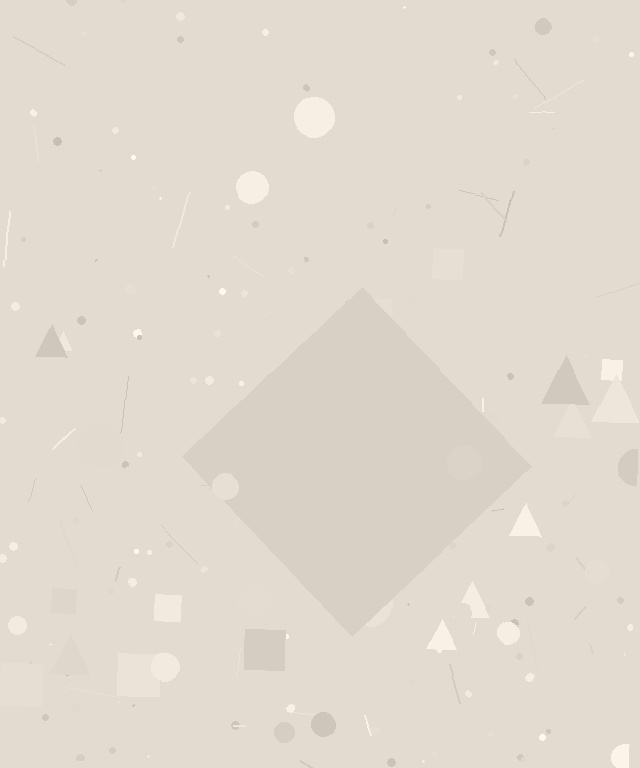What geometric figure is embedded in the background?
A diamond is embedded in the background.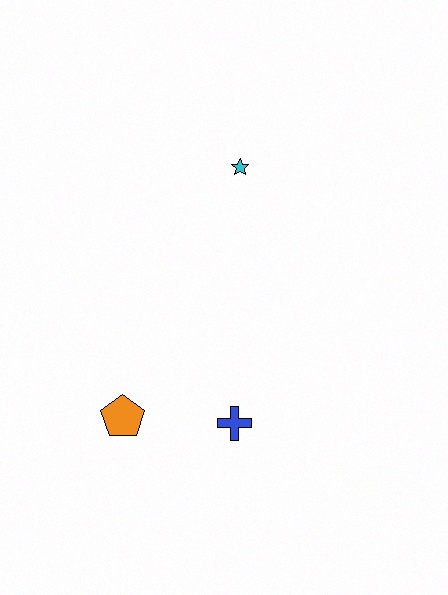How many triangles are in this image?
There are no triangles.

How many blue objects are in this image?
There is 1 blue object.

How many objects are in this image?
There are 3 objects.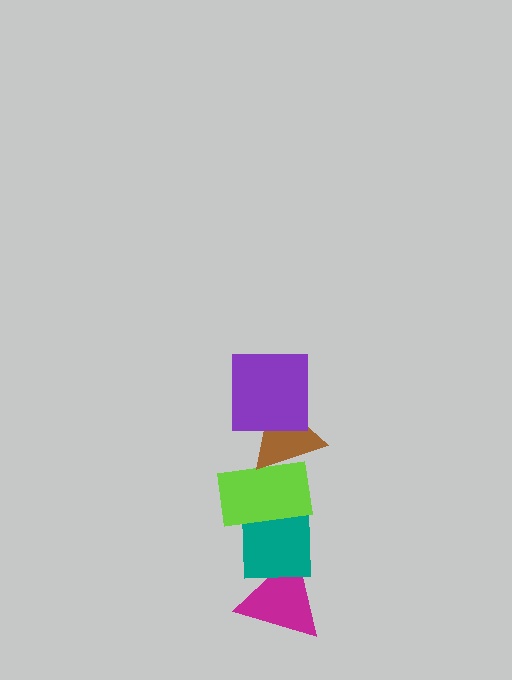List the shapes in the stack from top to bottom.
From top to bottom: the purple square, the brown triangle, the lime rectangle, the teal square, the magenta triangle.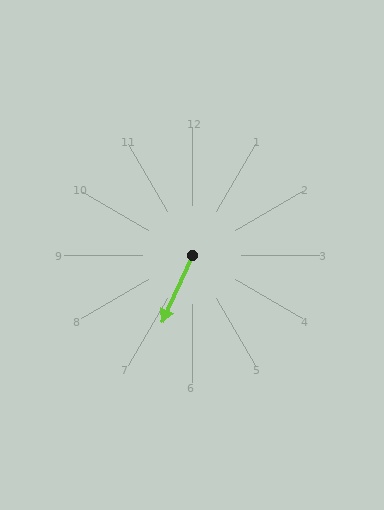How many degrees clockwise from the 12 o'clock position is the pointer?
Approximately 204 degrees.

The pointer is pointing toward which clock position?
Roughly 7 o'clock.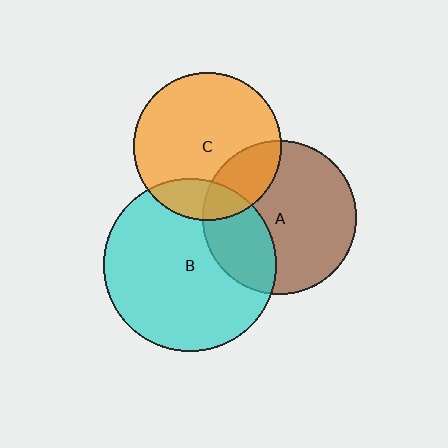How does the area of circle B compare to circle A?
Approximately 1.3 times.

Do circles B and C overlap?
Yes.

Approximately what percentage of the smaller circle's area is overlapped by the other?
Approximately 15%.